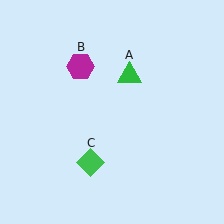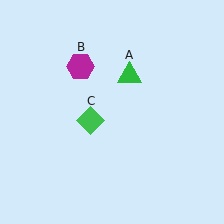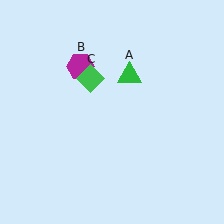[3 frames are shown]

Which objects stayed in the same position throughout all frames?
Green triangle (object A) and magenta hexagon (object B) remained stationary.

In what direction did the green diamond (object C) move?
The green diamond (object C) moved up.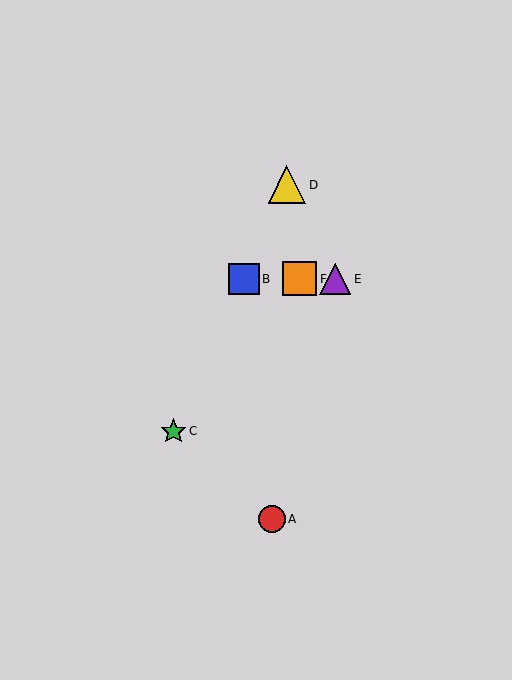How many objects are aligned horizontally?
3 objects (B, E, F) are aligned horizontally.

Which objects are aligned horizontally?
Objects B, E, F are aligned horizontally.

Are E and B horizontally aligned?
Yes, both are at y≈279.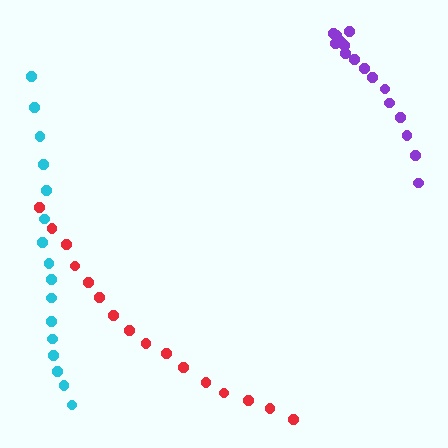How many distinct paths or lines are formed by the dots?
There are 3 distinct paths.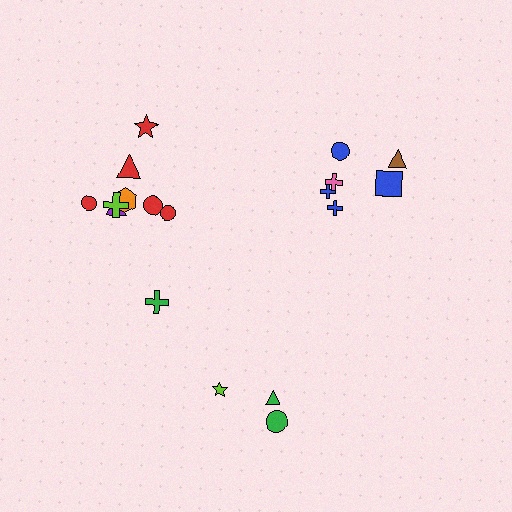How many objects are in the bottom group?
There are 4 objects.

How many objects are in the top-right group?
There are 6 objects.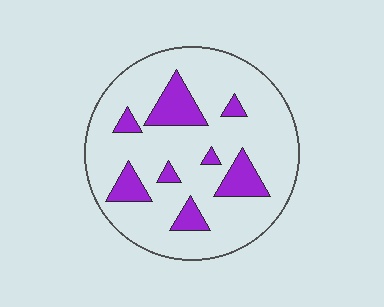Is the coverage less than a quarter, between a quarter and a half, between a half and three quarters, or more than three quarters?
Less than a quarter.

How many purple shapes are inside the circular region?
8.